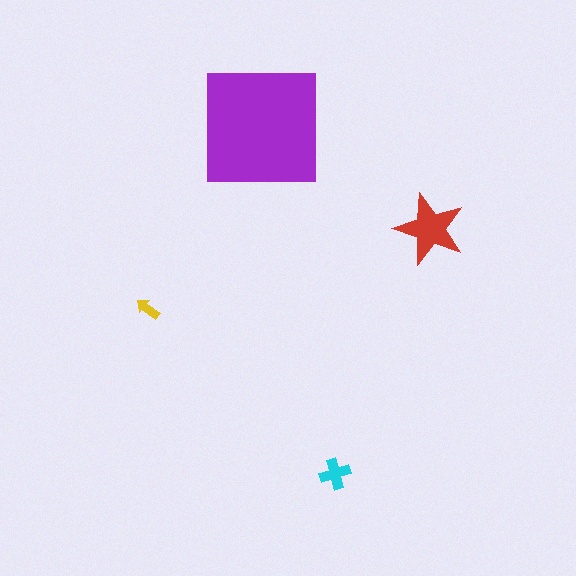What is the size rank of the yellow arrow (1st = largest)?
4th.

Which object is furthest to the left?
The yellow arrow is leftmost.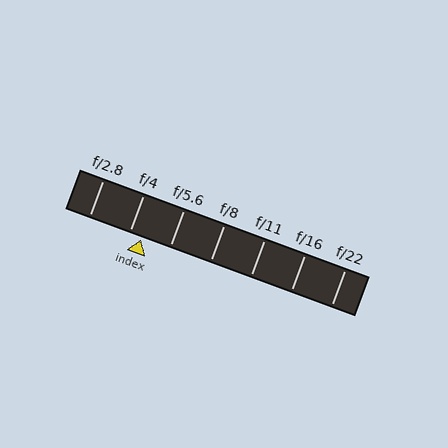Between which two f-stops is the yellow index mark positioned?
The index mark is between f/4 and f/5.6.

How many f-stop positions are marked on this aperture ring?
There are 7 f-stop positions marked.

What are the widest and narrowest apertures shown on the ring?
The widest aperture shown is f/2.8 and the narrowest is f/22.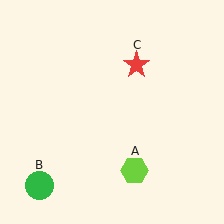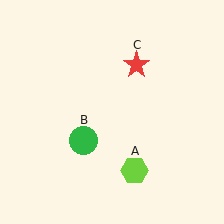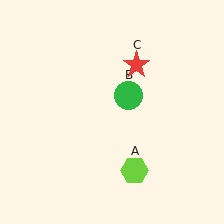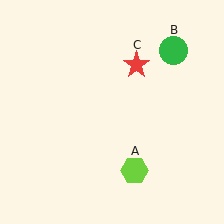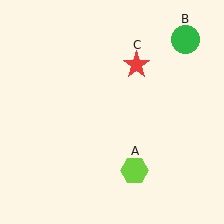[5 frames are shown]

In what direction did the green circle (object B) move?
The green circle (object B) moved up and to the right.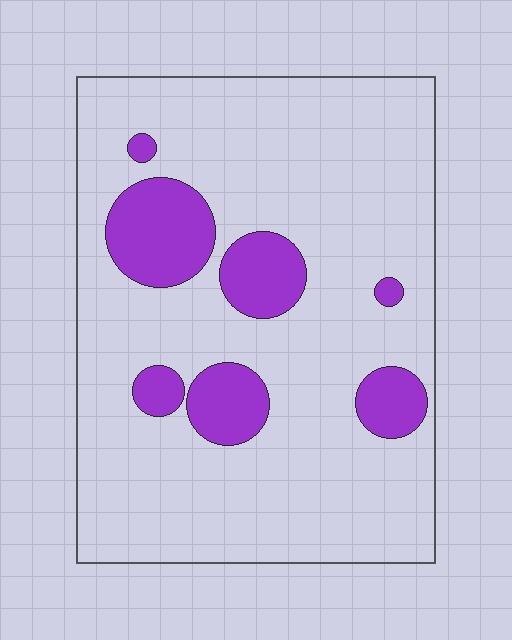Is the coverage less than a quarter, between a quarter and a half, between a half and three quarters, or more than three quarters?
Less than a quarter.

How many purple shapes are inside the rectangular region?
7.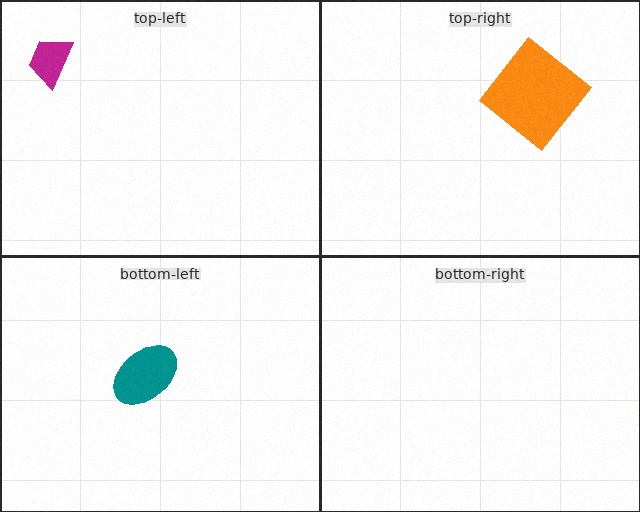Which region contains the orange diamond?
The top-right region.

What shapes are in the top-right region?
The orange diamond.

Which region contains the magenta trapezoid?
The top-left region.